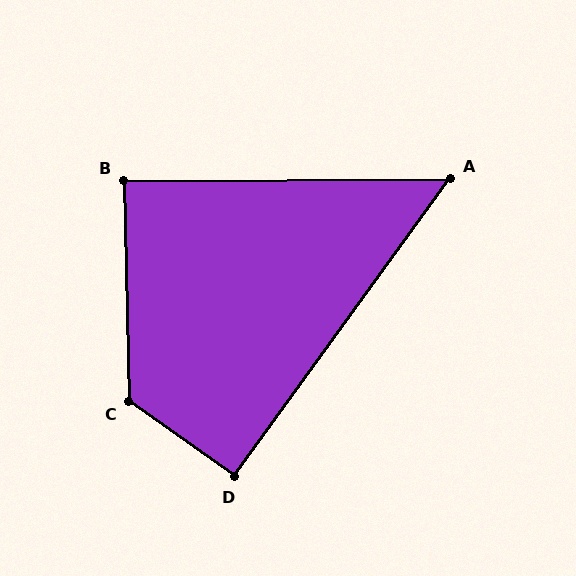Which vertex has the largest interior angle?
C, at approximately 126 degrees.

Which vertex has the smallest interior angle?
A, at approximately 54 degrees.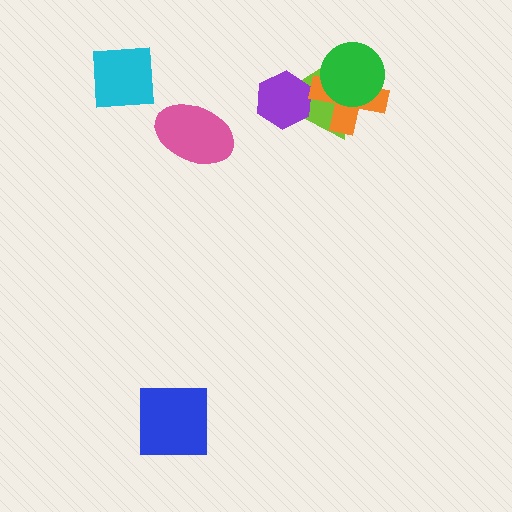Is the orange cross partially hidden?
Yes, it is partially covered by another shape.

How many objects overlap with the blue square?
0 objects overlap with the blue square.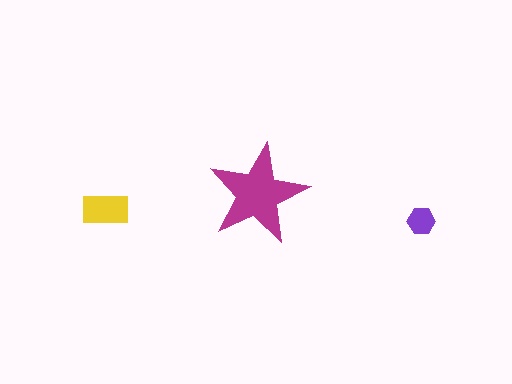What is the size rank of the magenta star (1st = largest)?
1st.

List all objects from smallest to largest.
The purple hexagon, the yellow rectangle, the magenta star.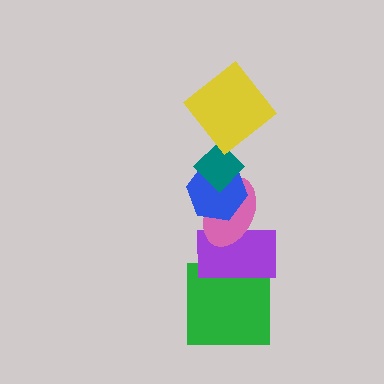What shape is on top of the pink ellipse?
The blue hexagon is on top of the pink ellipse.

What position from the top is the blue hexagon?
The blue hexagon is 3rd from the top.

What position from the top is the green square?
The green square is 6th from the top.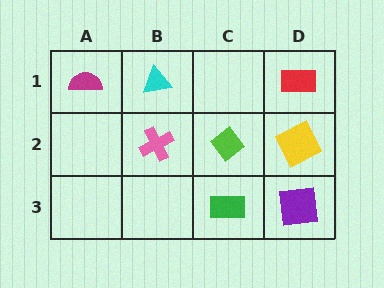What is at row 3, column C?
A green rectangle.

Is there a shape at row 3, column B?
No, that cell is empty.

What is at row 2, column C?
A lime diamond.